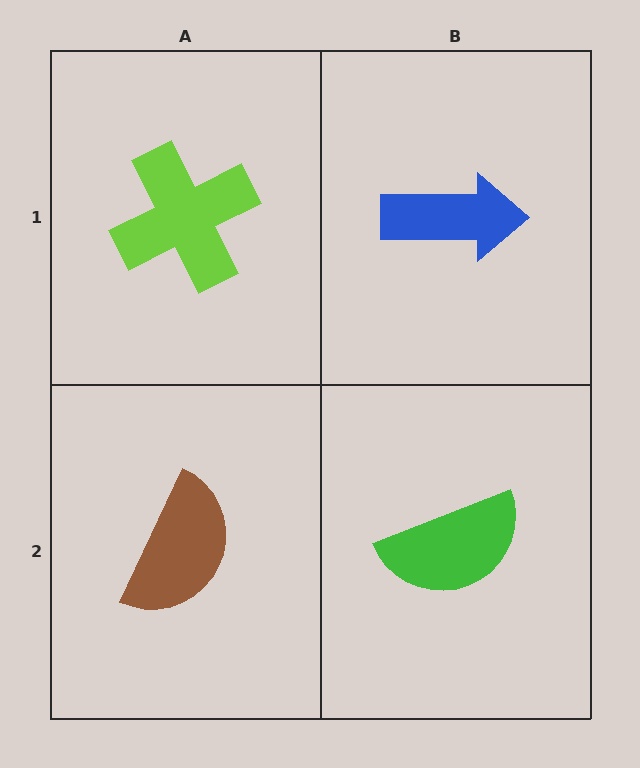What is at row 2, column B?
A green semicircle.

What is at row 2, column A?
A brown semicircle.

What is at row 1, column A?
A lime cross.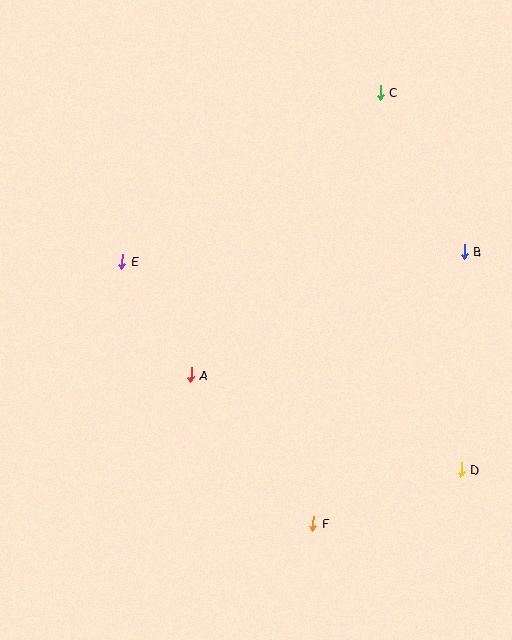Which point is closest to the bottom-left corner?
Point A is closest to the bottom-left corner.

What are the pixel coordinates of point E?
Point E is at (122, 261).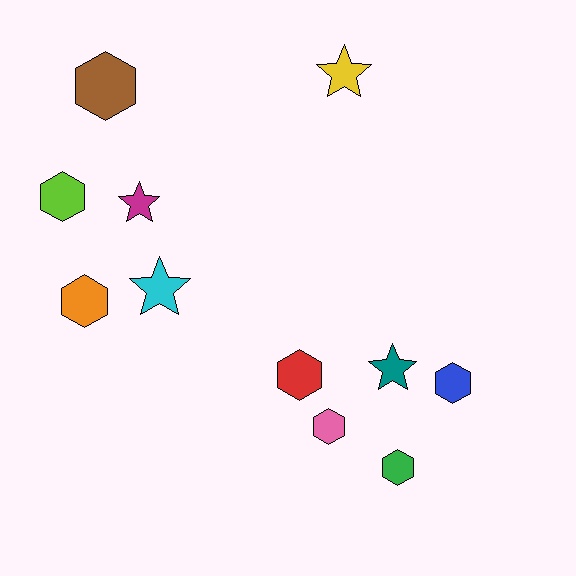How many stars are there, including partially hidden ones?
There are 4 stars.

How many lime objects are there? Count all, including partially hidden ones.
There is 1 lime object.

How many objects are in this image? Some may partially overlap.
There are 11 objects.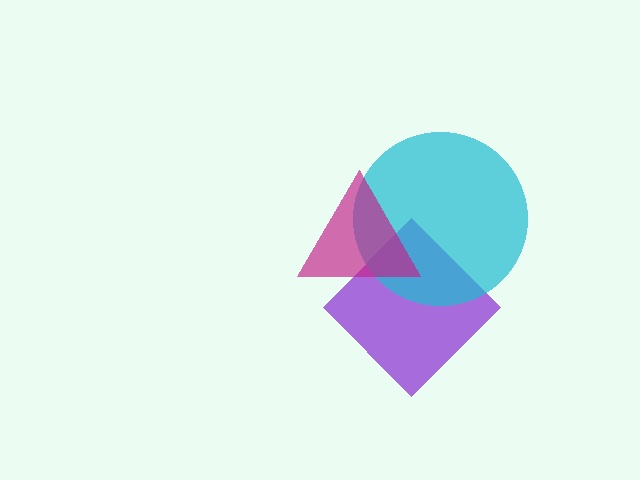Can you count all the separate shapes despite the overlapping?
Yes, there are 3 separate shapes.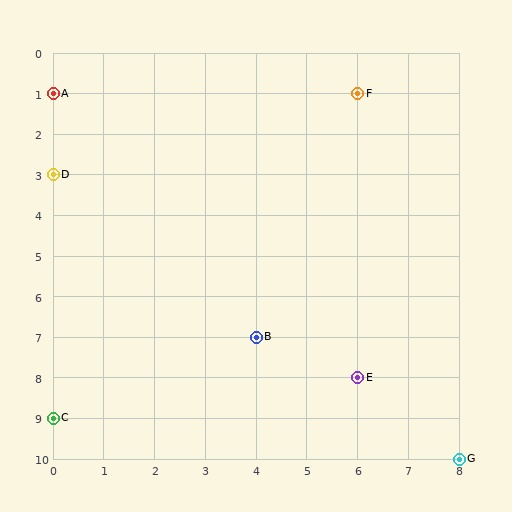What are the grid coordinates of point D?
Point D is at grid coordinates (0, 3).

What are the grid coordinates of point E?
Point E is at grid coordinates (6, 8).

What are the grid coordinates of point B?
Point B is at grid coordinates (4, 7).